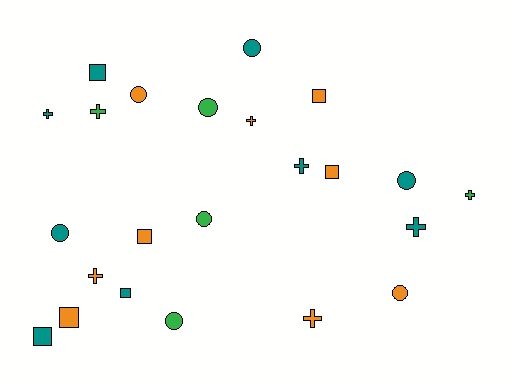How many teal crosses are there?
There are 3 teal crosses.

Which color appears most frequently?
Teal, with 9 objects.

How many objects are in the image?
There are 23 objects.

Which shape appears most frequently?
Cross, with 8 objects.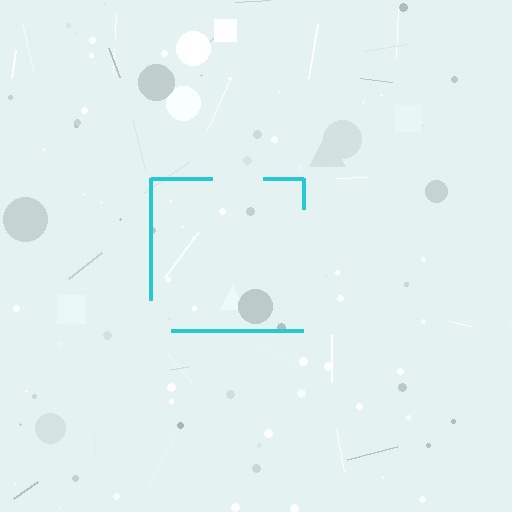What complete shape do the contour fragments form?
The contour fragments form a square.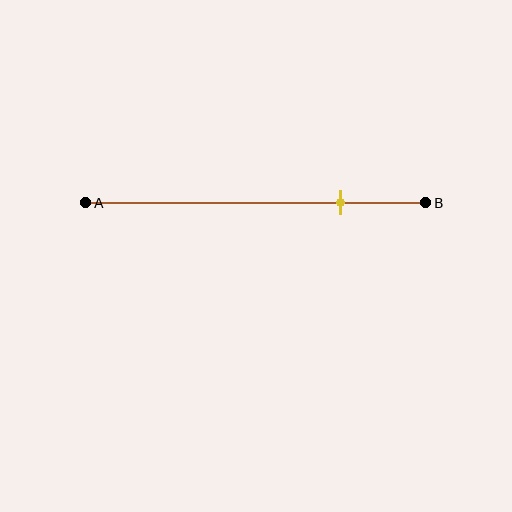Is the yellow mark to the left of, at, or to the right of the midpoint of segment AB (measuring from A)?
The yellow mark is to the right of the midpoint of segment AB.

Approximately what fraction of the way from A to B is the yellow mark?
The yellow mark is approximately 75% of the way from A to B.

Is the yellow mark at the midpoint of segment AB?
No, the mark is at about 75% from A, not at the 50% midpoint.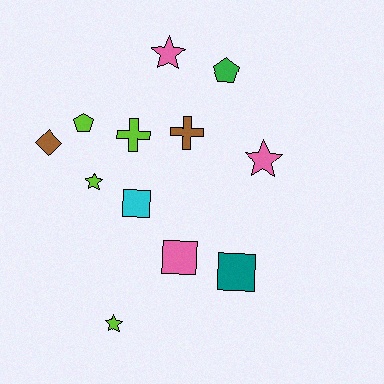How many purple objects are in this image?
There are no purple objects.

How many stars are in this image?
There are 4 stars.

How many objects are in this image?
There are 12 objects.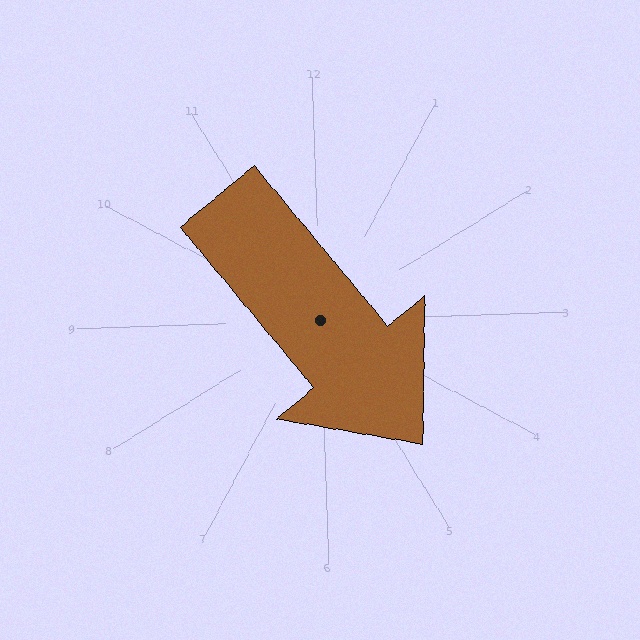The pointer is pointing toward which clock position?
Roughly 5 o'clock.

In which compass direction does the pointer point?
Southeast.